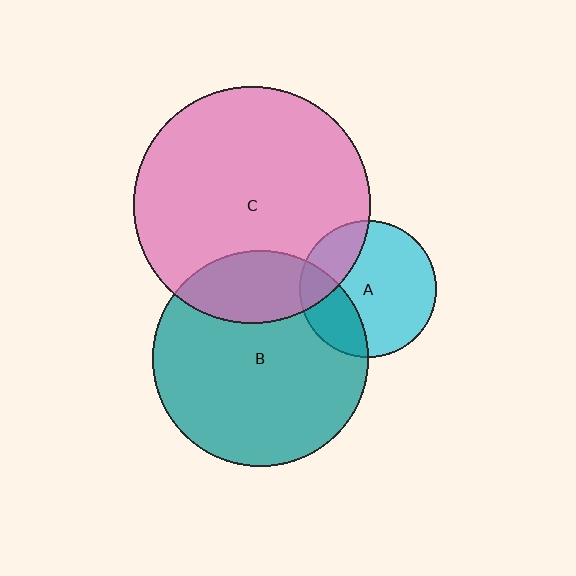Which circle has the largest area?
Circle C (pink).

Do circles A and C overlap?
Yes.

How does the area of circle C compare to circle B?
Approximately 1.2 times.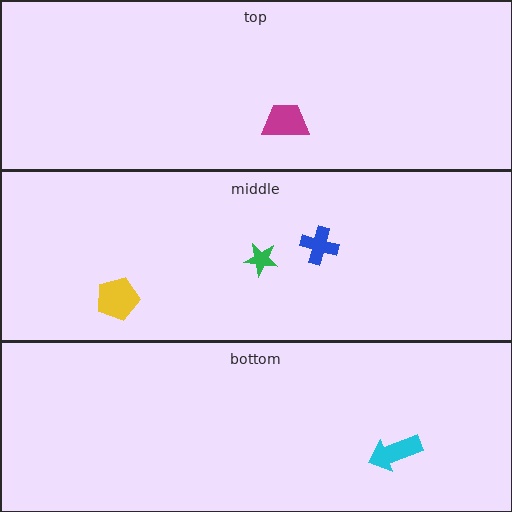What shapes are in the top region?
The magenta trapezoid.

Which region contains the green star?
The middle region.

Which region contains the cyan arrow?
The bottom region.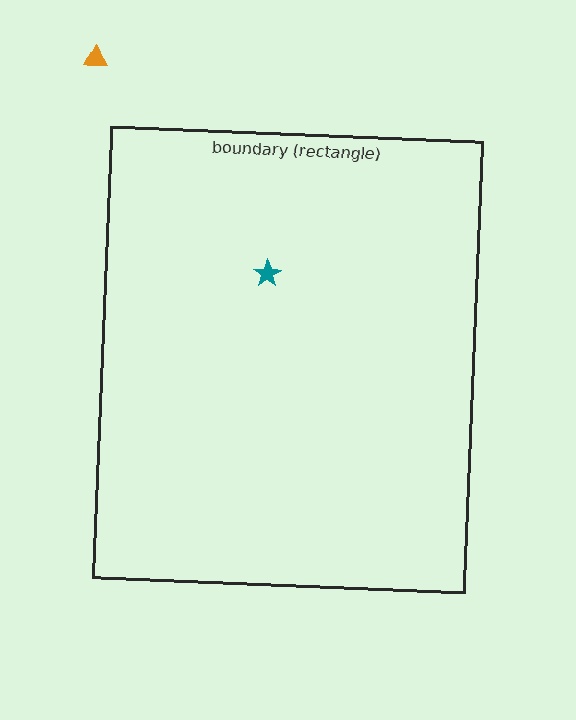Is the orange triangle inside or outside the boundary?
Outside.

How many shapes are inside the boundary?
1 inside, 1 outside.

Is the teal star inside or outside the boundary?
Inside.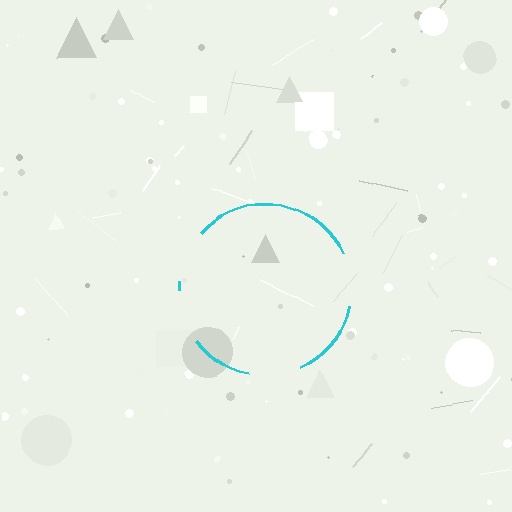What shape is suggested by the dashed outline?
The dashed outline suggests a circle.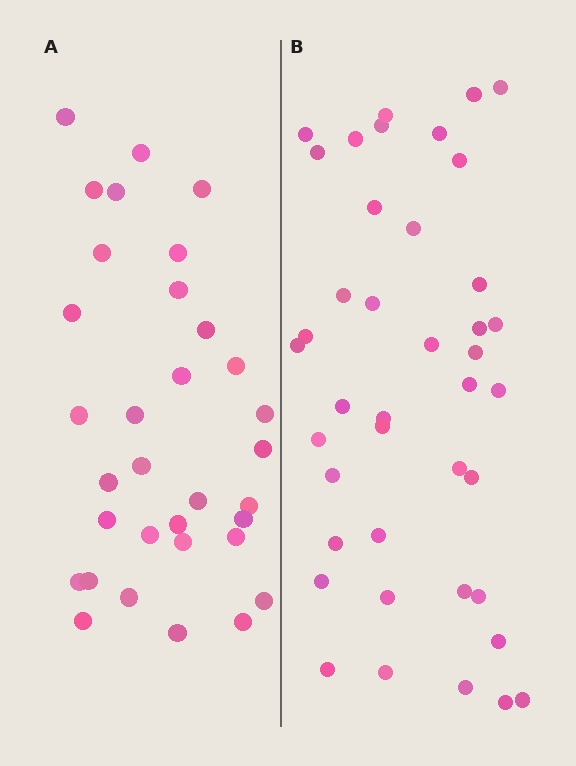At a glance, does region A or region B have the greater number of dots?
Region B (the right region) has more dots.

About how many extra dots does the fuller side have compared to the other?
Region B has roughly 8 or so more dots than region A.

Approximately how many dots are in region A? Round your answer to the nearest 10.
About 30 dots. (The exact count is 33, which rounds to 30.)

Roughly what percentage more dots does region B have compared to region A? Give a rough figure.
About 25% more.